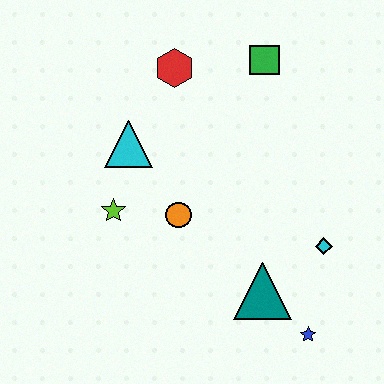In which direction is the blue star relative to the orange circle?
The blue star is to the right of the orange circle.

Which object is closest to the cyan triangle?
The lime star is closest to the cyan triangle.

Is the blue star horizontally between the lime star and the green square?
No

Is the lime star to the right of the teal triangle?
No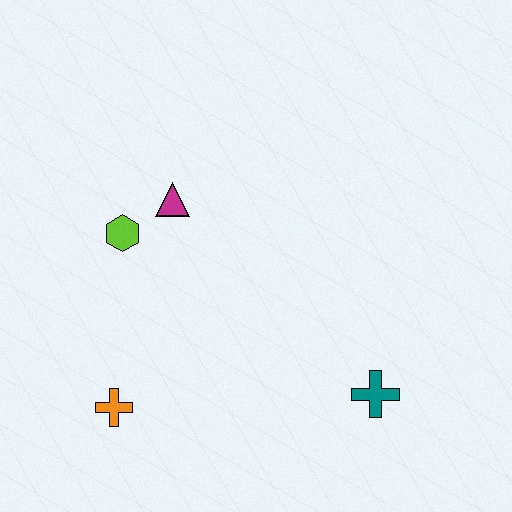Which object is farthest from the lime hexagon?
The teal cross is farthest from the lime hexagon.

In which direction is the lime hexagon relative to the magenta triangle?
The lime hexagon is to the left of the magenta triangle.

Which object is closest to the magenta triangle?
The lime hexagon is closest to the magenta triangle.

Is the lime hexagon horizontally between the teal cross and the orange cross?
Yes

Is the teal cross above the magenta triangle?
No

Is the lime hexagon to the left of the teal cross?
Yes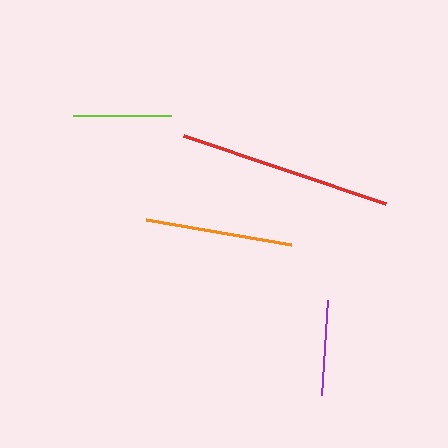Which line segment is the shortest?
The purple line is the shortest at approximately 96 pixels.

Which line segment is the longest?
The red line is the longest at approximately 213 pixels.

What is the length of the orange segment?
The orange segment is approximately 147 pixels long.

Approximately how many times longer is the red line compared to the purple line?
The red line is approximately 2.2 times the length of the purple line.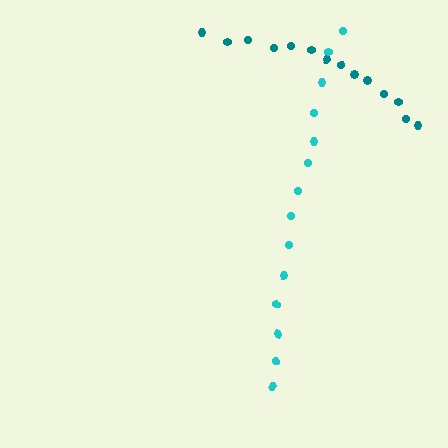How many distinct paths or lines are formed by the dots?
There are 2 distinct paths.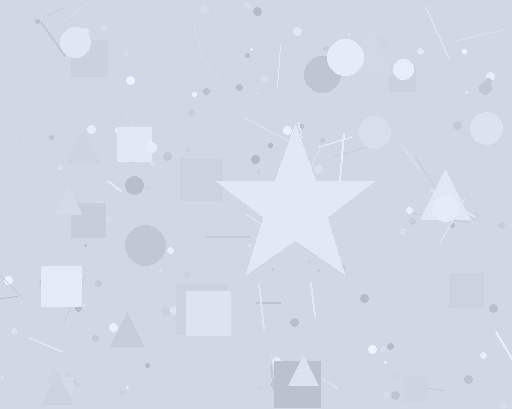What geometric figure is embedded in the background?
A star is embedded in the background.